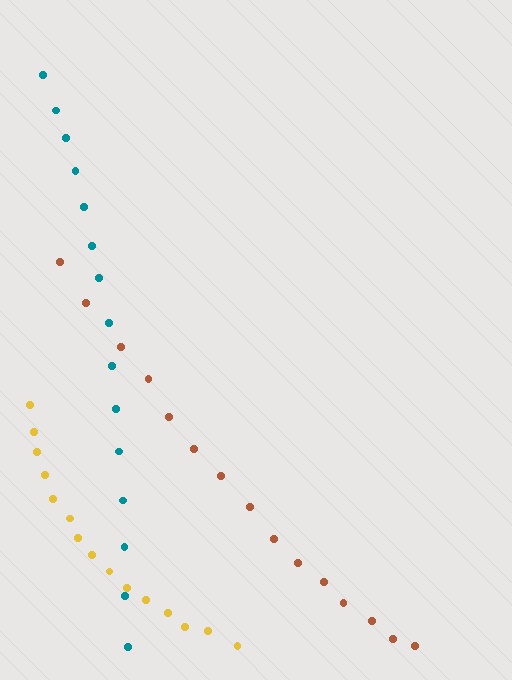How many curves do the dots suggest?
There are 3 distinct paths.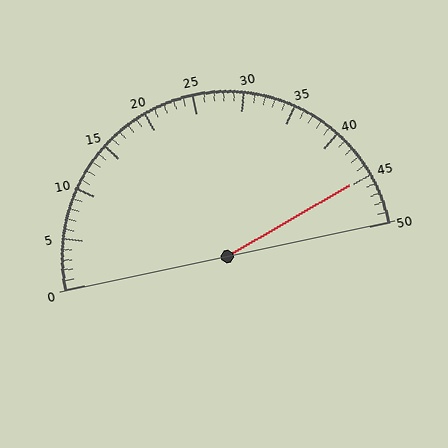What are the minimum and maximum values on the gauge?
The gauge ranges from 0 to 50.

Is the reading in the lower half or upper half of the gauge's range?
The reading is in the upper half of the range (0 to 50).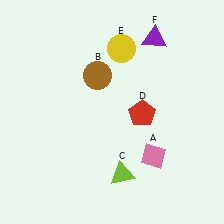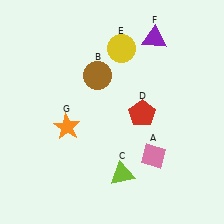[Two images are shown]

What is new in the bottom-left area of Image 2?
An orange star (G) was added in the bottom-left area of Image 2.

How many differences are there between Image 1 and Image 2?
There is 1 difference between the two images.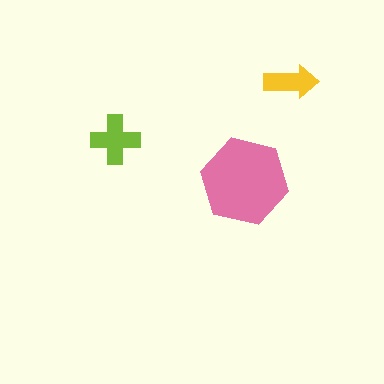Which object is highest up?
The yellow arrow is topmost.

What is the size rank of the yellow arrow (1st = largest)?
3rd.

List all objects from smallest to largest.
The yellow arrow, the lime cross, the pink hexagon.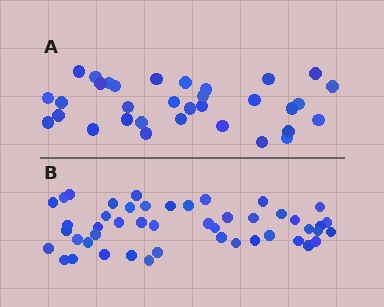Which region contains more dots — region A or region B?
Region B (the bottom region) has more dots.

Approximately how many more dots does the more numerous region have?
Region B has approximately 15 more dots than region A.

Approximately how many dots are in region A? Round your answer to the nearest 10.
About 30 dots. (The exact count is 33, which rounds to 30.)